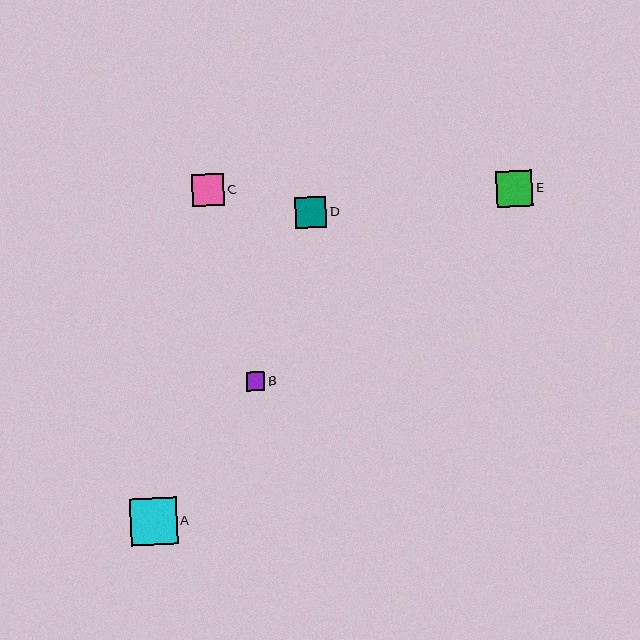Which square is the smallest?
Square B is the smallest with a size of approximately 19 pixels.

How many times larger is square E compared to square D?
Square E is approximately 1.2 times the size of square D.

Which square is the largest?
Square A is the largest with a size of approximately 47 pixels.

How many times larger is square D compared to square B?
Square D is approximately 1.7 times the size of square B.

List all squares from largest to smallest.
From largest to smallest: A, E, C, D, B.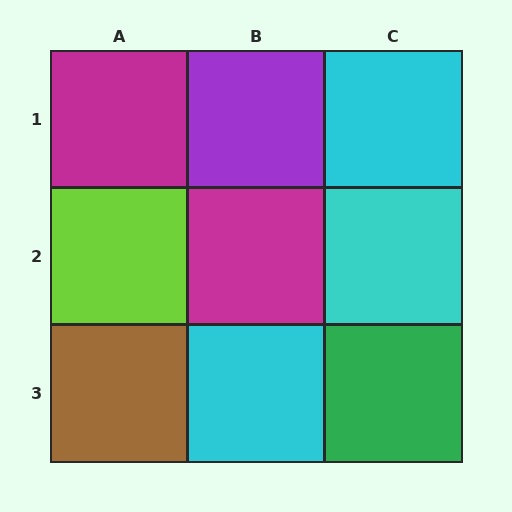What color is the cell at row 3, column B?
Cyan.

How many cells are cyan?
3 cells are cyan.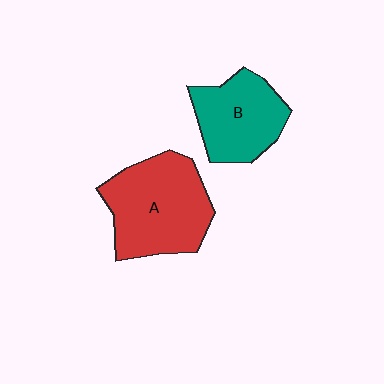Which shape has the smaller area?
Shape B (teal).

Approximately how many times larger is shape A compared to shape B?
Approximately 1.4 times.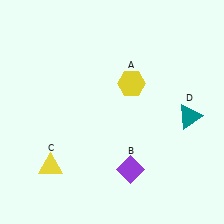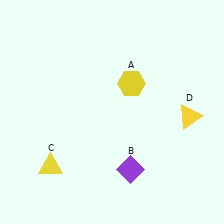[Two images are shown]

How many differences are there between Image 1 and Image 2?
There is 1 difference between the two images.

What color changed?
The triangle (D) changed from teal in Image 1 to yellow in Image 2.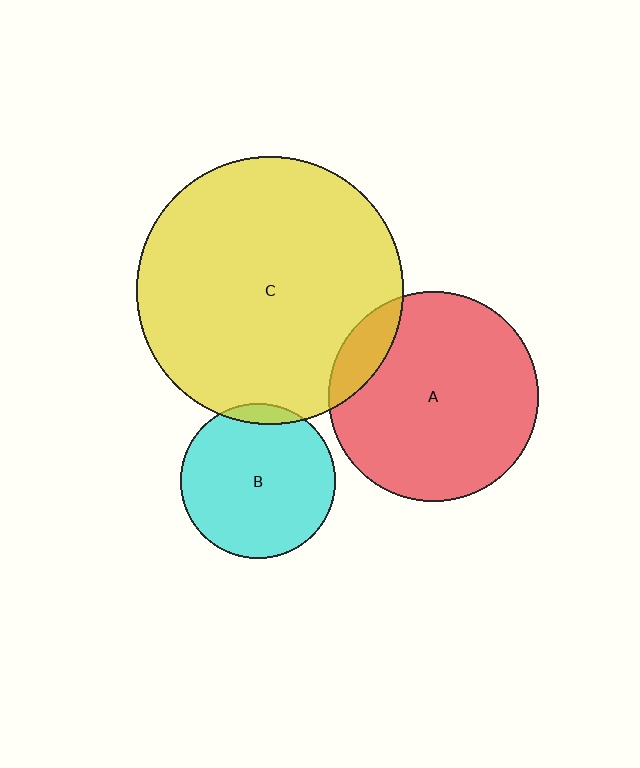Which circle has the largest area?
Circle C (yellow).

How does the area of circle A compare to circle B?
Approximately 1.8 times.